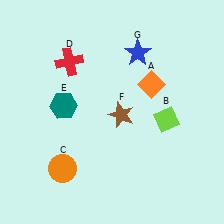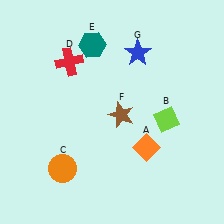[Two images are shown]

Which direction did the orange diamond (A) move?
The orange diamond (A) moved down.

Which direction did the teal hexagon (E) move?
The teal hexagon (E) moved up.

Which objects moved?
The objects that moved are: the orange diamond (A), the teal hexagon (E).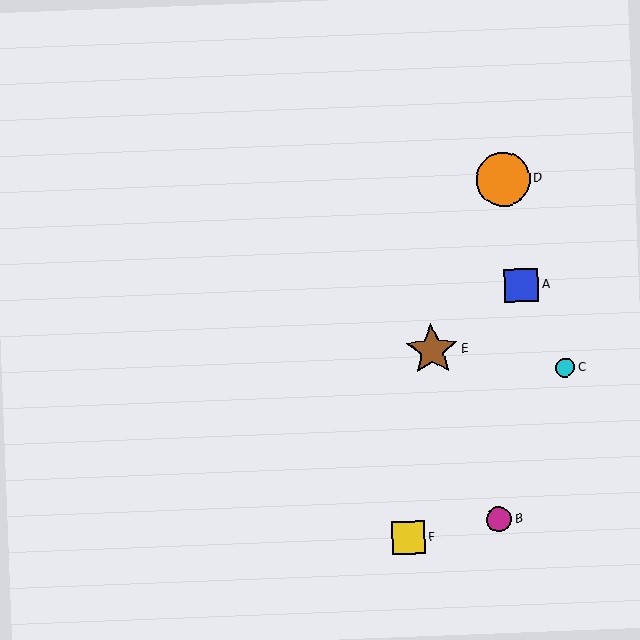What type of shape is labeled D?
Shape D is an orange circle.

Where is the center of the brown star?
The center of the brown star is at (432, 350).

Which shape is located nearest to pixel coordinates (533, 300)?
The blue square (labeled A) at (522, 285) is nearest to that location.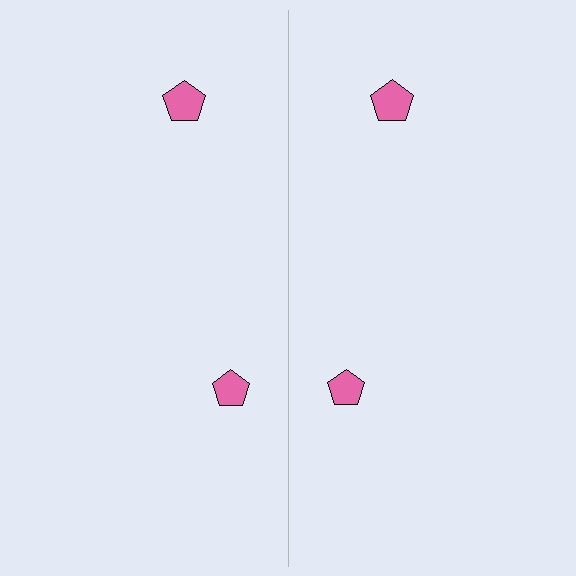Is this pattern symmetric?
Yes, this pattern has bilateral (reflection) symmetry.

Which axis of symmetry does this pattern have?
The pattern has a vertical axis of symmetry running through the center of the image.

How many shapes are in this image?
There are 4 shapes in this image.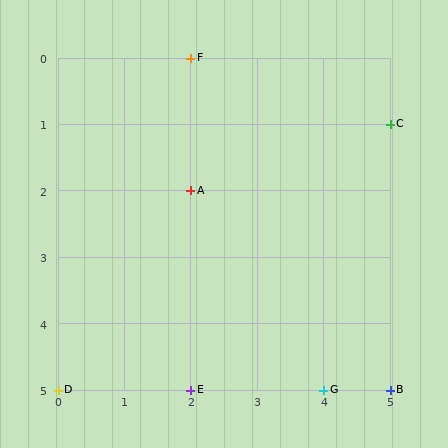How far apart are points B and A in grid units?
Points B and A are 3 columns and 3 rows apart (about 4.2 grid units diagonally).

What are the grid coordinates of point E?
Point E is at grid coordinates (2, 5).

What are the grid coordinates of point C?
Point C is at grid coordinates (5, 1).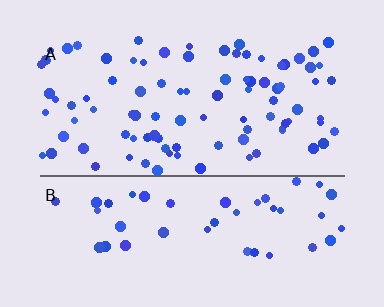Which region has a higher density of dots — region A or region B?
A (the top).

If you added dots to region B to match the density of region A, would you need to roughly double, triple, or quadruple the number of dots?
Approximately double.